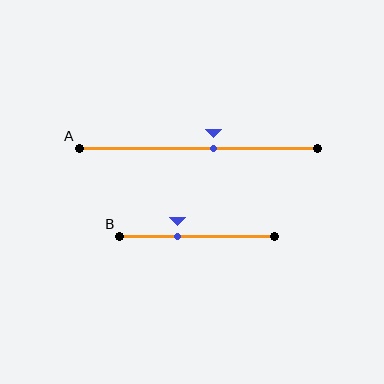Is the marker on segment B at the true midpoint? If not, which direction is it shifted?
No, the marker on segment B is shifted to the left by about 13% of the segment length.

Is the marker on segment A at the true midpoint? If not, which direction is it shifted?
No, the marker on segment A is shifted to the right by about 6% of the segment length.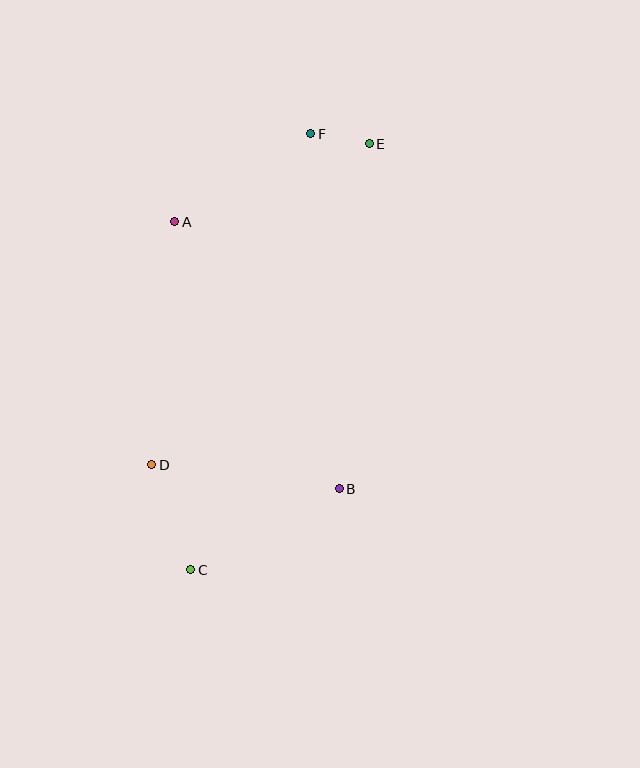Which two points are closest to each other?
Points E and F are closest to each other.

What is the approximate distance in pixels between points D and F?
The distance between D and F is approximately 367 pixels.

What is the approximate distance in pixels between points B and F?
The distance between B and F is approximately 356 pixels.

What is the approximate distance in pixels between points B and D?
The distance between B and D is approximately 189 pixels.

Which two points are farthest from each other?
Points C and E are farthest from each other.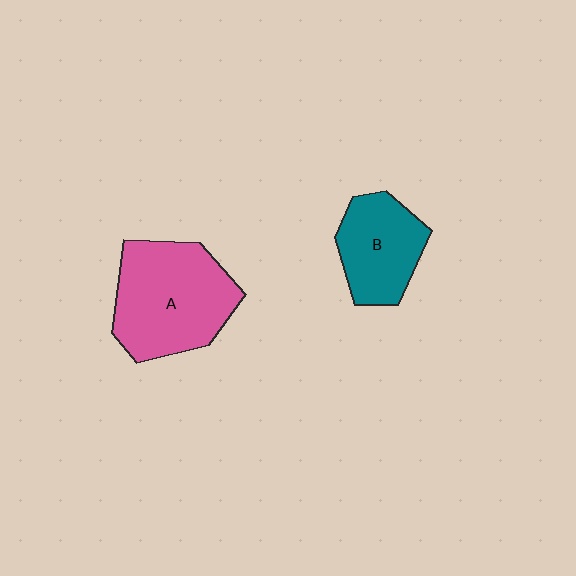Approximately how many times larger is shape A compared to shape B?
Approximately 1.5 times.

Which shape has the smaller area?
Shape B (teal).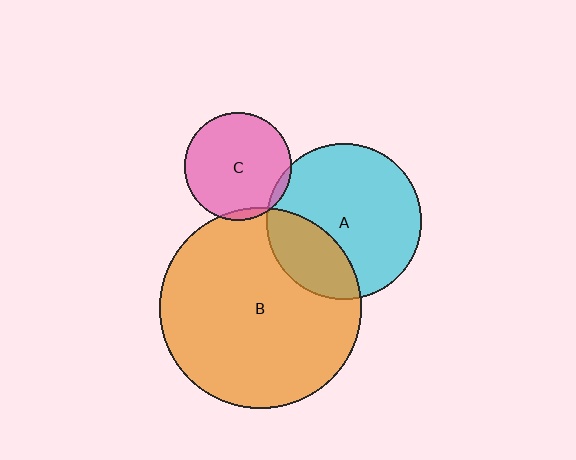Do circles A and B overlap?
Yes.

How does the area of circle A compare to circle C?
Approximately 2.1 times.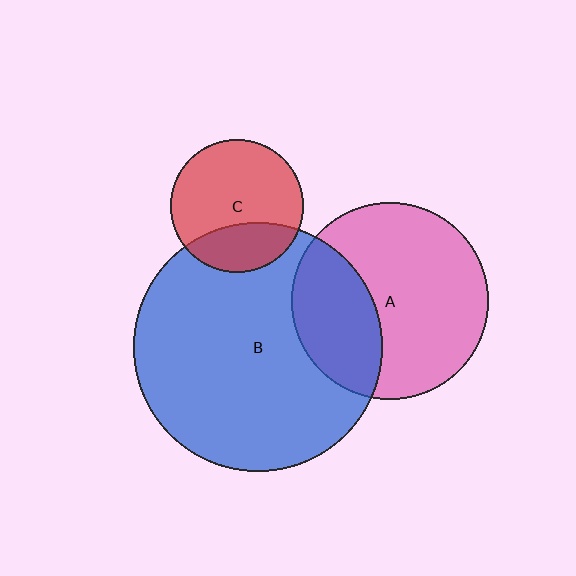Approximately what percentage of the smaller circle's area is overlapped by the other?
Approximately 30%.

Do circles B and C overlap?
Yes.